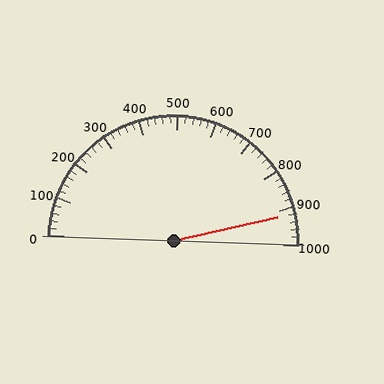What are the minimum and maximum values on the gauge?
The gauge ranges from 0 to 1000.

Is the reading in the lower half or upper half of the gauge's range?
The reading is in the upper half of the range (0 to 1000).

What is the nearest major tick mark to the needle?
The nearest major tick mark is 900.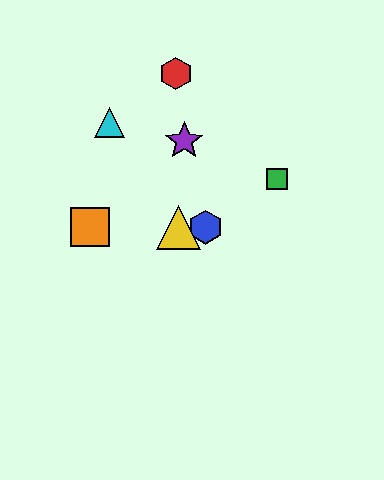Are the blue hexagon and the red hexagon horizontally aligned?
No, the blue hexagon is at y≈227 and the red hexagon is at y≈74.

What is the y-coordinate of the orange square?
The orange square is at y≈227.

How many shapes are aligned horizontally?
3 shapes (the blue hexagon, the yellow triangle, the orange square) are aligned horizontally.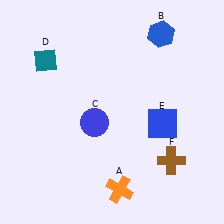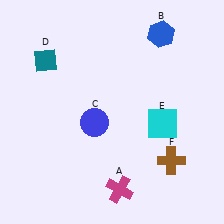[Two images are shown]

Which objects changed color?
A changed from orange to magenta. E changed from blue to cyan.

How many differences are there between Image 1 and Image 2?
There are 2 differences between the two images.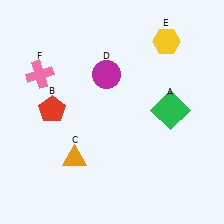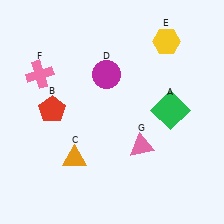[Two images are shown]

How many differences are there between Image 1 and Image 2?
There is 1 difference between the two images.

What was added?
A pink triangle (G) was added in Image 2.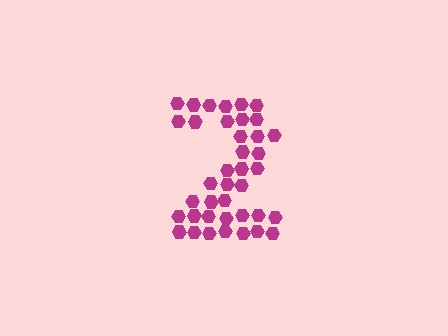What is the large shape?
The large shape is the digit 2.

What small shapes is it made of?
It is made of small hexagons.